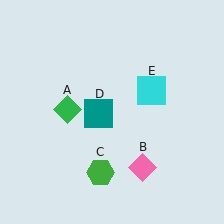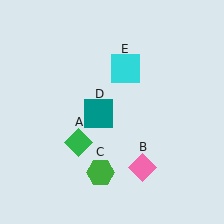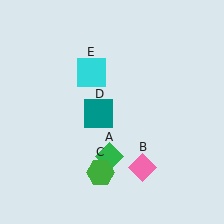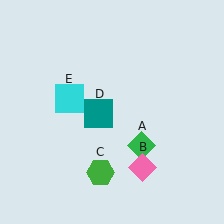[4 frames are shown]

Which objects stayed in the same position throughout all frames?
Pink diamond (object B) and green hexagon (object C) and teal square (object D) remained stationary.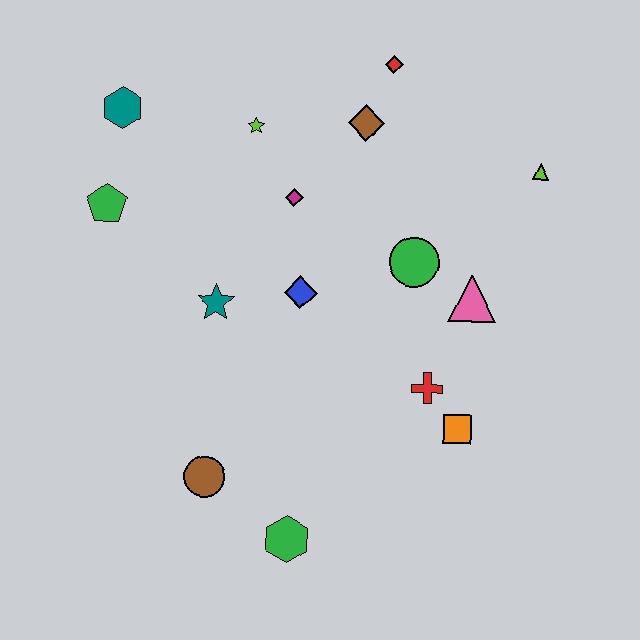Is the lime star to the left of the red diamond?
Yes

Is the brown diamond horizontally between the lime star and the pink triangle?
Yes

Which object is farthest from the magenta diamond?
The green hexagon is farthest from the magenta diamond.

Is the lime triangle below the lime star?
Yes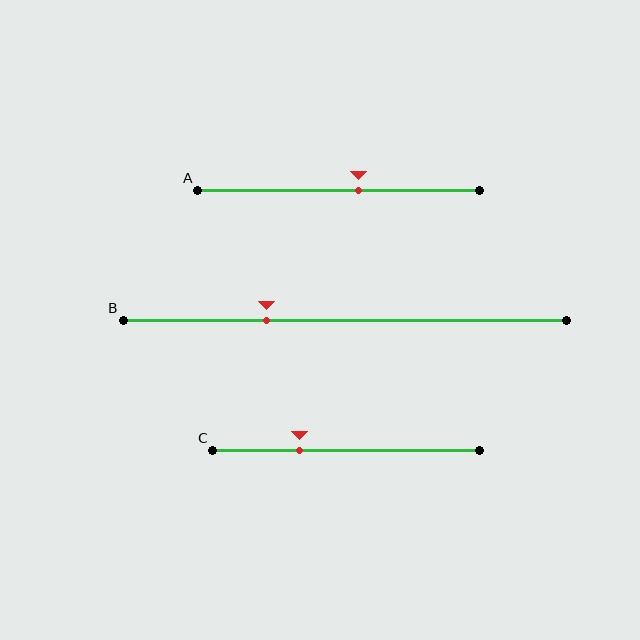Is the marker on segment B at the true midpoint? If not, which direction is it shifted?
No, the marker on segment B is shifted to the left by about 18% of the segment length.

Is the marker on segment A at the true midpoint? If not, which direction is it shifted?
No, the marker on segment A is shifted to the right by about 7% of the segment length.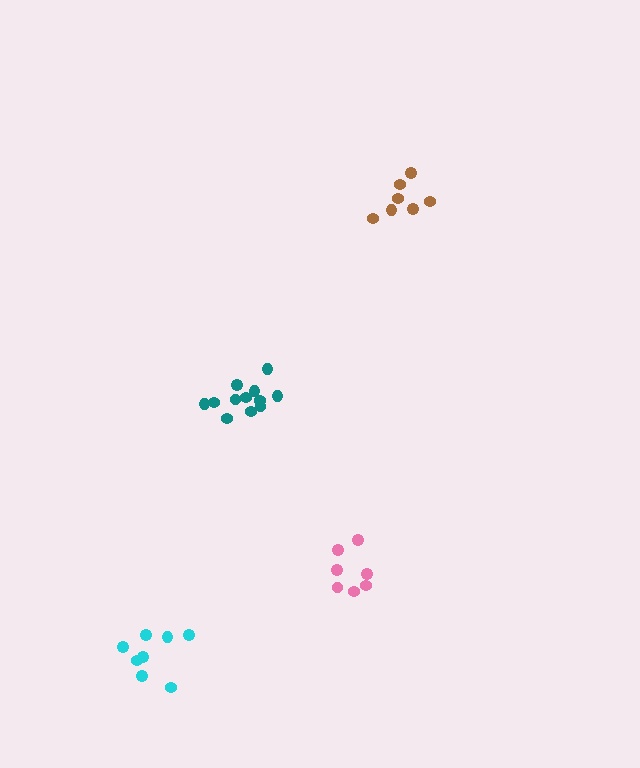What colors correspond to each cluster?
The clusters are colored: brown, pink, cyan, teal.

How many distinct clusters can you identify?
There are 4 distinct clusters.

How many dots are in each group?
Group 1: 7 dots, Group 2: 7 dots, Group 3: 8 dots, Group 4: 12 dots (34 total).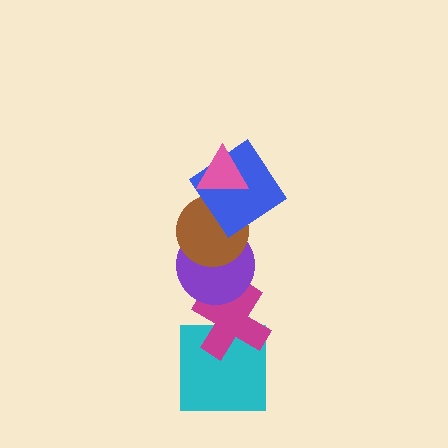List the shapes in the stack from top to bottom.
From top to bottom: the pink triangle, the blue diamond, the brown circle, the purple circle, the magenta cross, the cyan square.